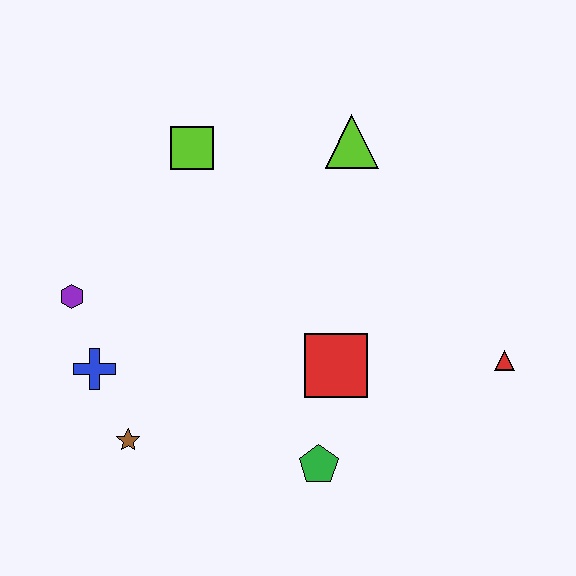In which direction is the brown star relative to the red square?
The brown star is to the left of the red square.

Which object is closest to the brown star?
The blue cross is closest to the brown star.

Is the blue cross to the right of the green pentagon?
No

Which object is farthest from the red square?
The purple hexagon is farthest from the red square.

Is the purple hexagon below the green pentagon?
No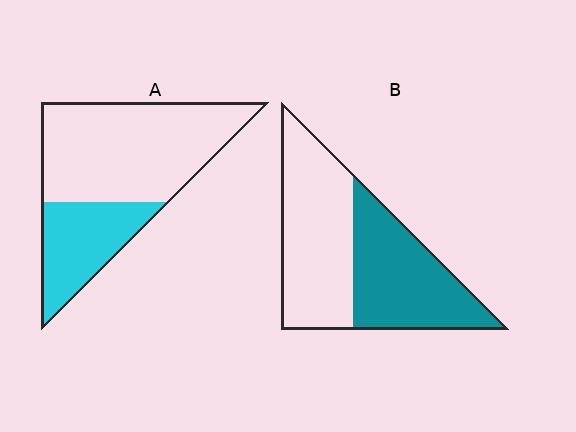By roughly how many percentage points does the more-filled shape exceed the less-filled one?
By roughly 15 percentage points (B over A).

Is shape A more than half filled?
No.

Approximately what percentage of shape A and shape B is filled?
A is approximately 30% and B is approximately 45%.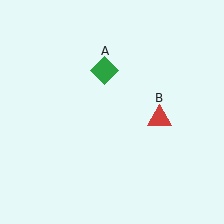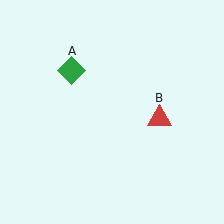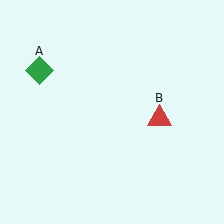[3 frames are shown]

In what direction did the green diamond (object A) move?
The green diamond (object A) moved left.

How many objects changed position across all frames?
1 object changed position: green diamond (object A).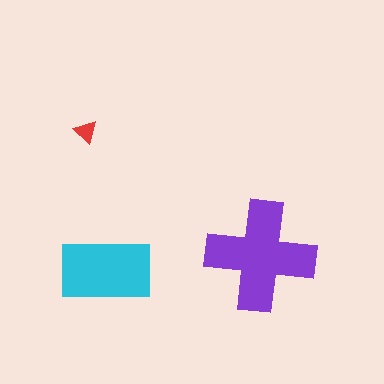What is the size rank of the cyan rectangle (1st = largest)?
2nd.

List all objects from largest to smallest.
The purple cross, the cyan rectangle, the red triangle.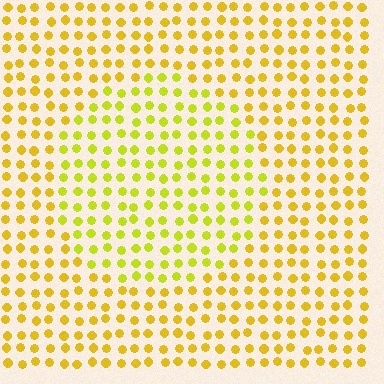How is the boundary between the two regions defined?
The boundary is defined purely by a slight shift in hue (about 22 degrees). Spacing, size, and orientation are identical on both sides.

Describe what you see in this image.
The image is filled with small yellow elements in a uniform arrangement. A circle-shaped region is visible where the elements are tinted to a slightly different hue, forming a subtle color boundary.